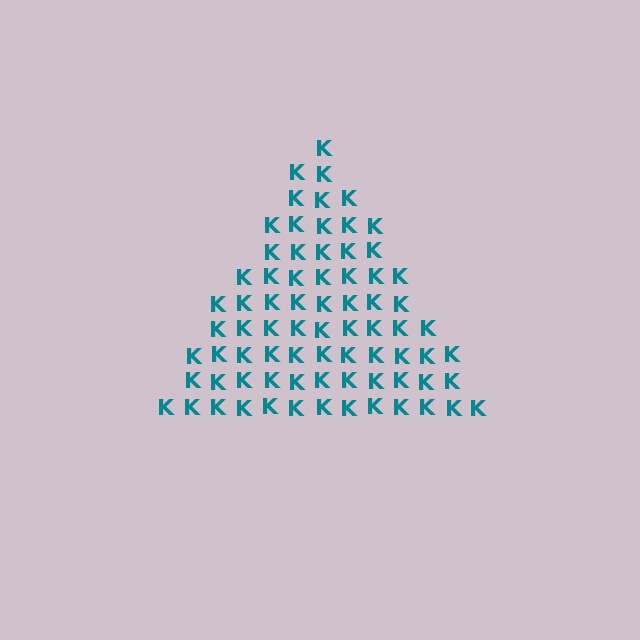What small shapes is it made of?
It is made of small letter K's.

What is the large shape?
The large shape is a triangle.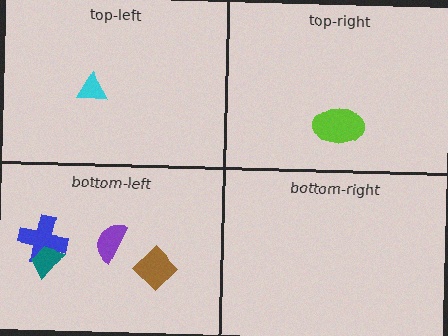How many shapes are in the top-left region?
1.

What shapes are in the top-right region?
The lime ellipse.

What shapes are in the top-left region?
The cyan triangle.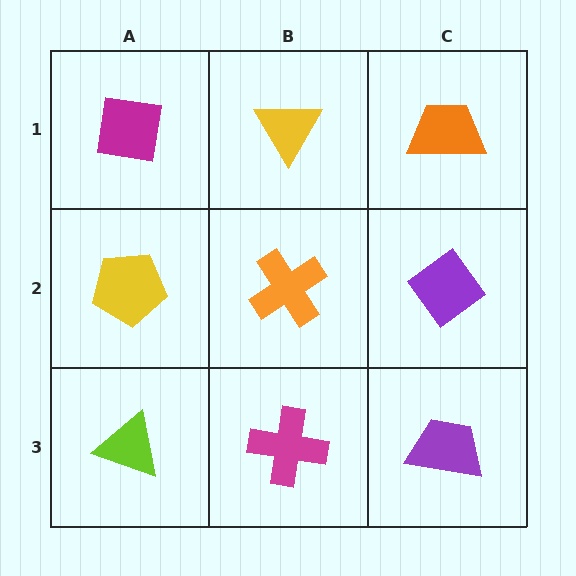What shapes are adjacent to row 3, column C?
A purple diamond (row 2, column C), a magenta cross (row 3, column B).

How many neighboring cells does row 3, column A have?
2.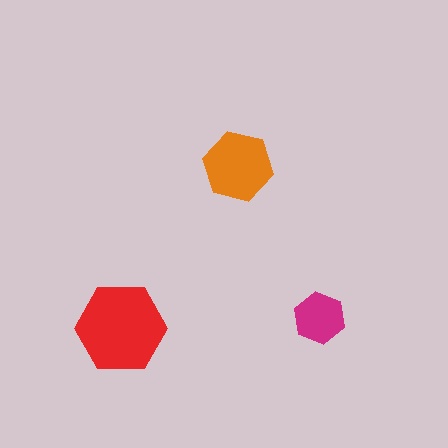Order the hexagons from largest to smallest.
the red one, the orange one, the magenta one.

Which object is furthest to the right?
The magenta hexagon is rightmost.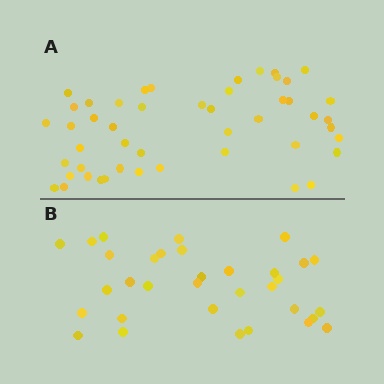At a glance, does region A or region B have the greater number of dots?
Region A (the top region) has more dots.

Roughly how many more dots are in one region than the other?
Region A has approximately 15 more dots than region B.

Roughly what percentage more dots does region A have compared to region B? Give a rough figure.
About 45% more.